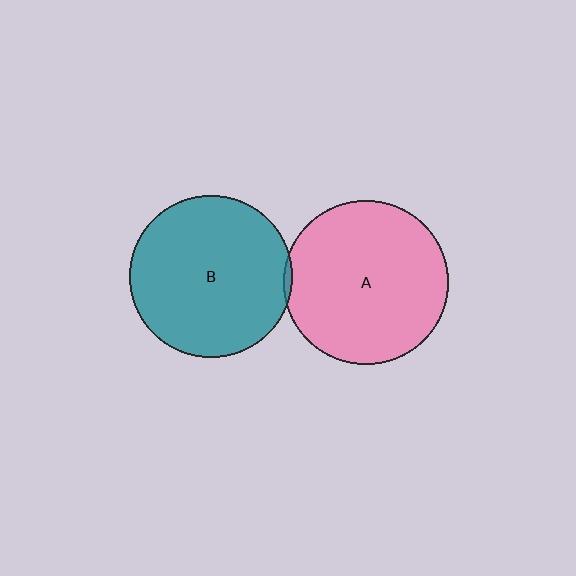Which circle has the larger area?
Circle A (pink).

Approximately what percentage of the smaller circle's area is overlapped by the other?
Approximately 5%.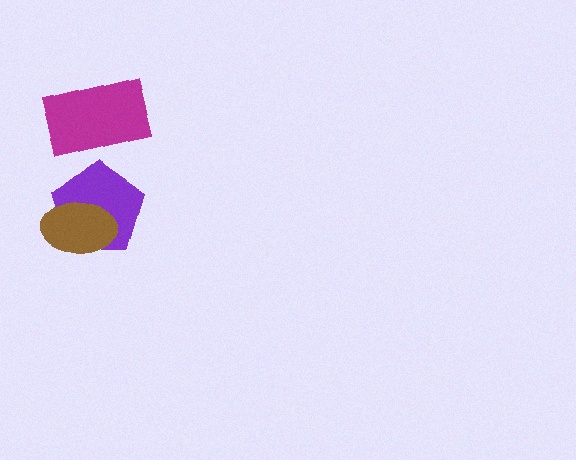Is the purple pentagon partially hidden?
Yes, it is partially covered by another shape.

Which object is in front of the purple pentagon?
The brown ellipse is in front of the purple pentagon.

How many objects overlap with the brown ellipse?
1 object overlaps with the brown ellipse.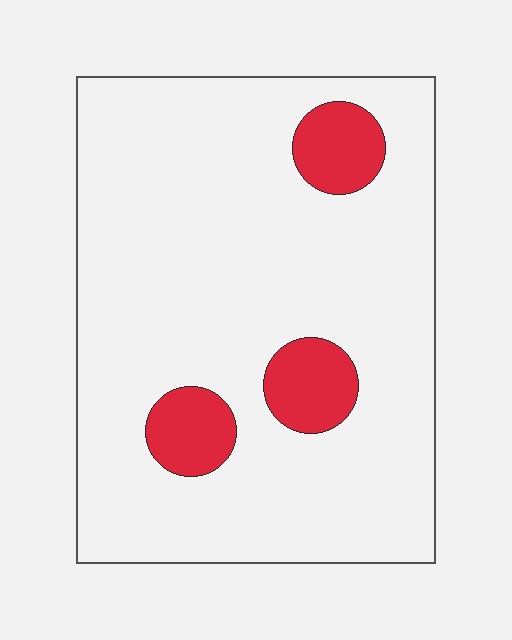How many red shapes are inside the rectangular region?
3.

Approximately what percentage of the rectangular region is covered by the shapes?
Approximately 10%.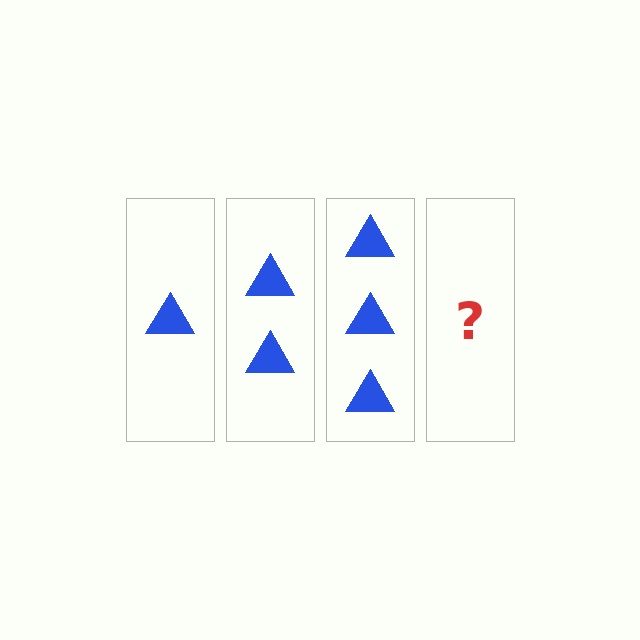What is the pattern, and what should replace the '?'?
The pattern is that each step adds one more triangle. The '?' should be 4 triangles.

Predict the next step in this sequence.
The next step is 4 triangles.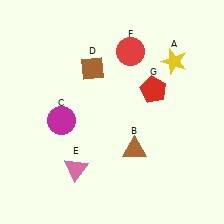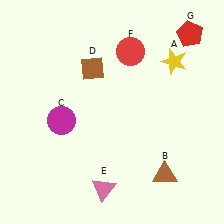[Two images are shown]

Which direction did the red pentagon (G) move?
The red pentagon (G) moved up.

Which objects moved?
The objects that moved are: the brown triangle (B), the pink triangle (E), the red pentagon (G).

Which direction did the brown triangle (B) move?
The brown triangle (B) moved right.